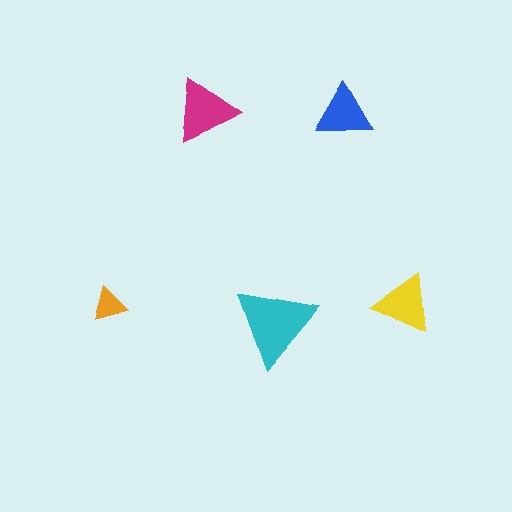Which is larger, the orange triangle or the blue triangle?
The blue one.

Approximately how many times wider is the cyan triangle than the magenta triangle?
About 1.5 times wider.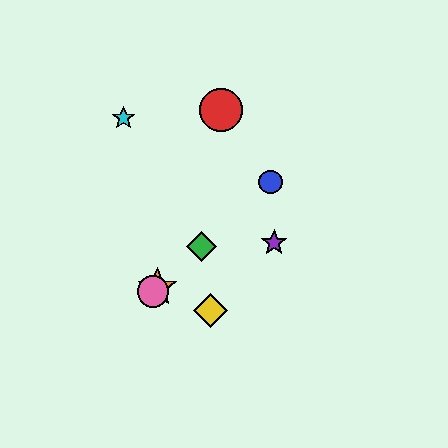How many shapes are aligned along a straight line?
4 shapes (the blue circle, the green diamond, the orange star, the pink circle) are aligned along a straight line.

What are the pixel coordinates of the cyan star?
The cyan star is at (124, 118).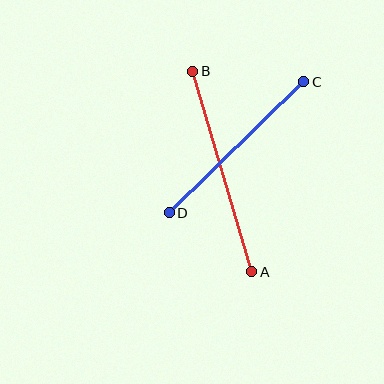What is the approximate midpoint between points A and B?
The midpoint is at approximately (222, 172) pixels.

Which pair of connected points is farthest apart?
Points A and B are farthest apart.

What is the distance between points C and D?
The distance is approximately 188 pixels.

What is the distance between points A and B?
The distance is approximately 209 pixels.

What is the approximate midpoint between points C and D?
The midpoint is at approximately (236, 147) pixels.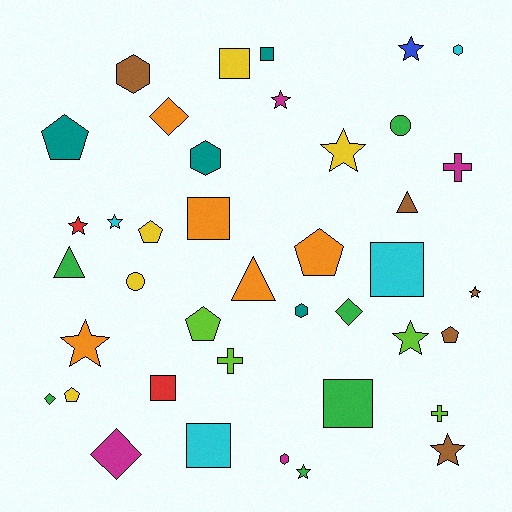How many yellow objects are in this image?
There are 5 yellow objects.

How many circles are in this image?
There are 2 circles.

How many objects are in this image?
There are 40 objects.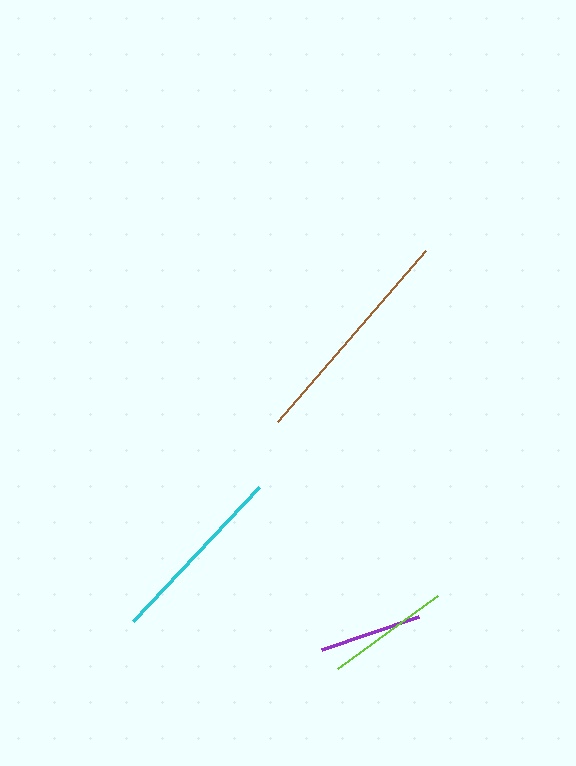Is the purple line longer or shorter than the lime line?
The lime line is longer than the purple line.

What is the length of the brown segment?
The brown segment is approximately 226 pixels long.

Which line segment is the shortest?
The purple line is the shortest at approximately 102 pixels.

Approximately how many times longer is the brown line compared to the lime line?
The brown line is approximately 1.8 times the length of the lime line.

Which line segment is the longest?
The brown line is the longest at approximately 226 pixels.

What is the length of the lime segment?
The lime segment is approximately 124 pixels long.